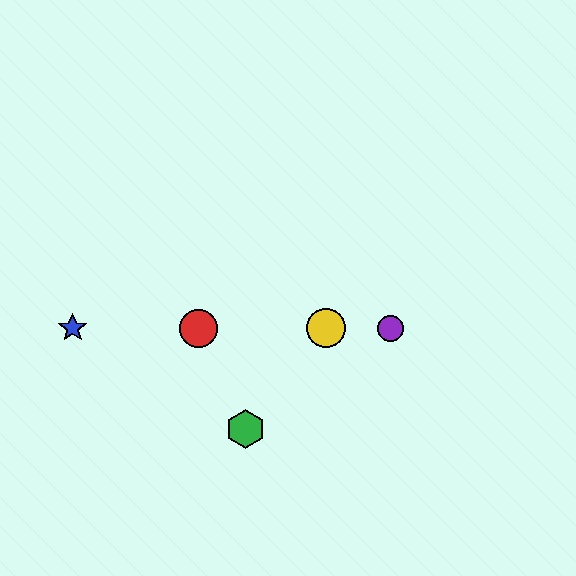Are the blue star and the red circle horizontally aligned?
Yes, both are at y≈328.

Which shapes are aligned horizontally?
The red circle, the blue star, the yellow circle, the purple circle are aligned horizontally.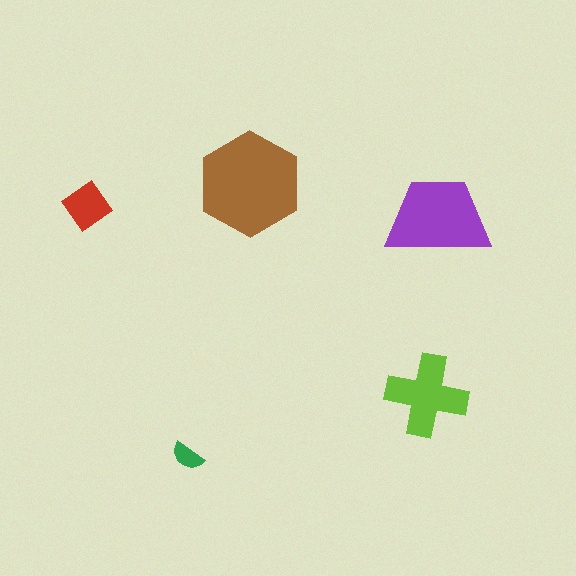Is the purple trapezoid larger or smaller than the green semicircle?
Larger.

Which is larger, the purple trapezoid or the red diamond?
The purple trapezoid.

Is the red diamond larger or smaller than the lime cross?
Smaller.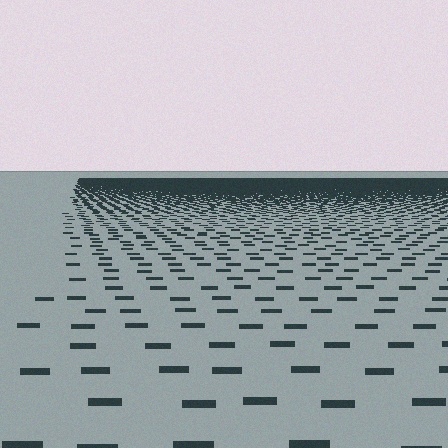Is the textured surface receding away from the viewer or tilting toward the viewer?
The surface is receding away from the viewer. Texture elements get smaller and denser toward the top.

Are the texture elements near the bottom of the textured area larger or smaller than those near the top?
Larger. Near the bottom, elements are closer to the viewer and appear at a bigger on-screen size.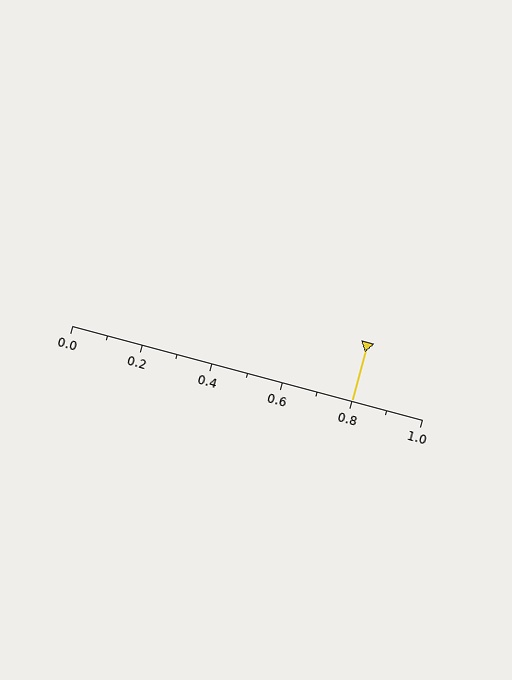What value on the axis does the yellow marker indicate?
The marker indicates approximately 0.8.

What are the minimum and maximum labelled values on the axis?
The axis runs from 0.0 to 1.0.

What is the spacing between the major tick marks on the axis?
The major ticks are spaced 0.2 apart.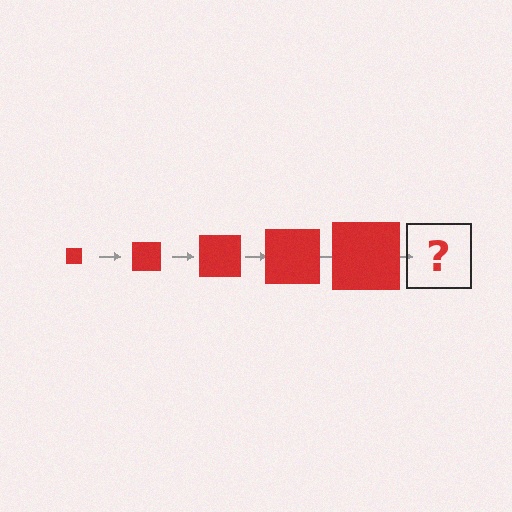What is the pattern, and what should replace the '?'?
The pattern is that the square gets progressively larger each step. The '?' should be a red square, larger than the previous one.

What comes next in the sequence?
The next element should be a red square, larger than the previous one.